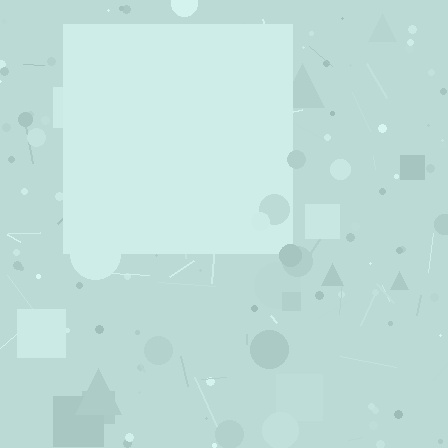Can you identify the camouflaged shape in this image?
The camouflaged shape is a square.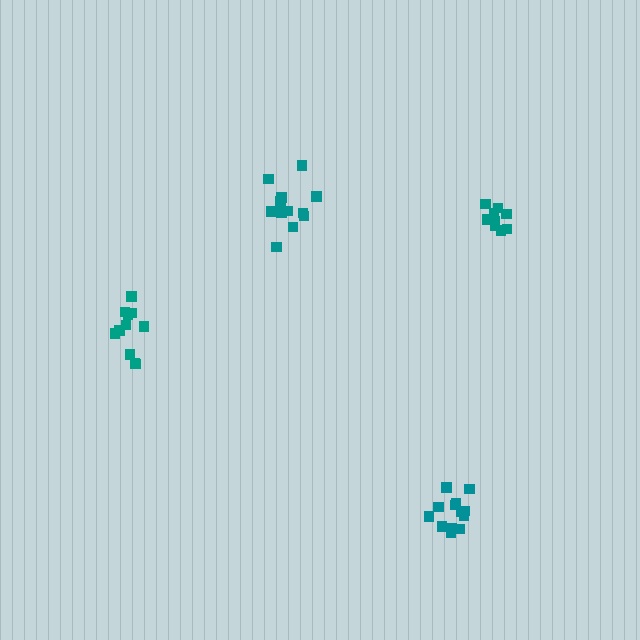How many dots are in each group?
Group 1: 13 dots, Group 2: 9 dots, Group 3: 11 dots, Group 4: 13 dots (46 total).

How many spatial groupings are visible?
There are 4 spatial groupings.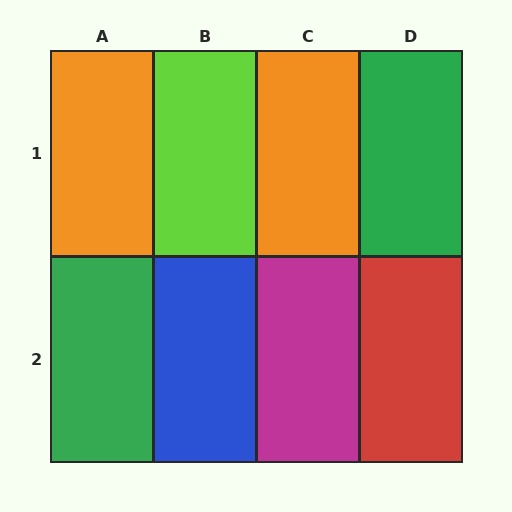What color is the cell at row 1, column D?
Green.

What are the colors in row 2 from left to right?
Green, blue, magenta, red.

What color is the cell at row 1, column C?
Orange.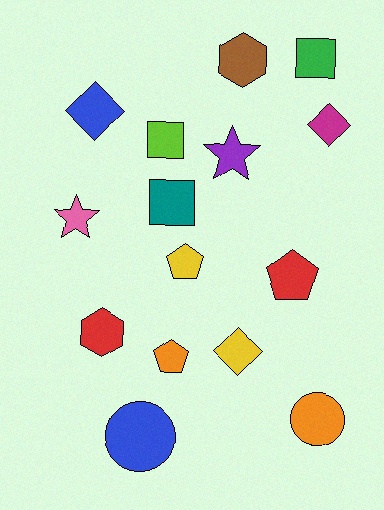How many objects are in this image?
There are 15 objects.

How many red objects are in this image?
There are 2 red objects.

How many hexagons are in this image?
There are 2 hexagons.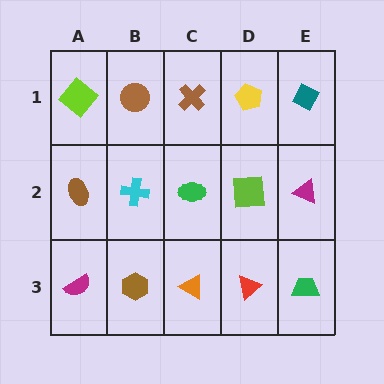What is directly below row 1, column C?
A green ellipse.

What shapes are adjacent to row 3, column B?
A cyan cross (row 2, column B), a magenta semicircle (row 3, column A), an orange triangle (row 3, column C).